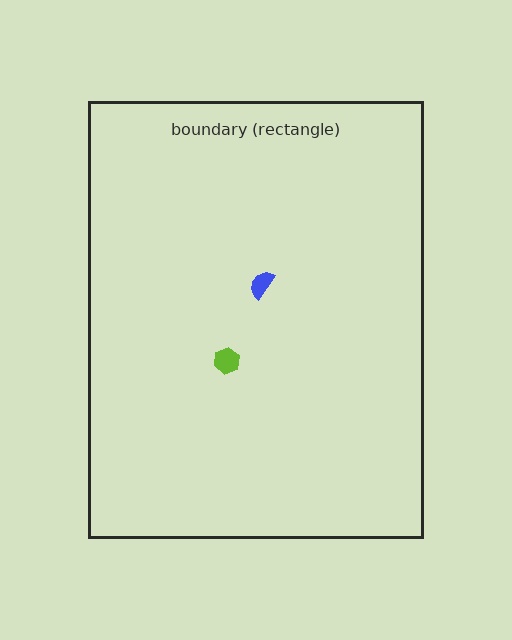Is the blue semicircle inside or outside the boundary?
Inside.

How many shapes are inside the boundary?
2 inside, 0 outside.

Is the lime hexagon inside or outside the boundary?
Inside.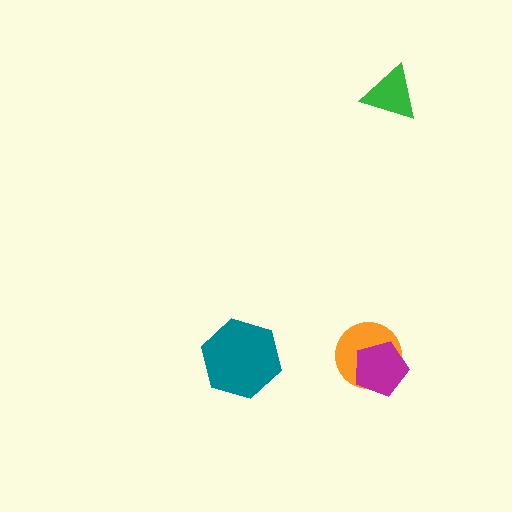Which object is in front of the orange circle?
The magenta pentagon is in front of the orange circle.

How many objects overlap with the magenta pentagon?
1 object overlaps with the magenta pentagon.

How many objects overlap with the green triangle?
0 objects overlap with the green triangle.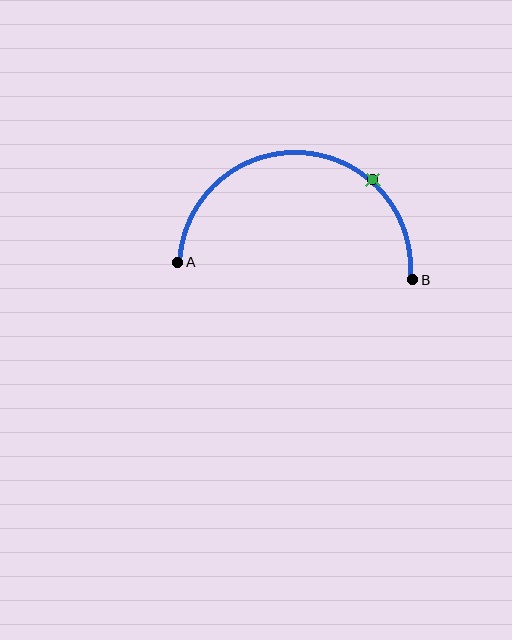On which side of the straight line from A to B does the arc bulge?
The arc bulges above the straight line connecting A and B.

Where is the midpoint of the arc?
The arc midpoint is the point on the curve farthest from the straight line joining A and B. It sits above that line.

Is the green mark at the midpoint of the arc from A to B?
No. The green mark lies on the arc but is closer to endpoint B. The arc midpoint would be at the point on the curve equidistant along the arc from both A and B.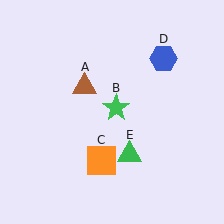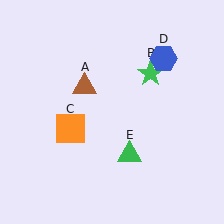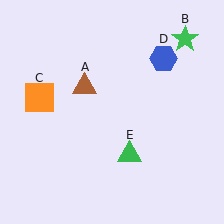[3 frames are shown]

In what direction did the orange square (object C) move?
The orange square (object C) moved up and to the left.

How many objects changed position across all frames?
2 objects changed position: green star (object B), orange square (object C).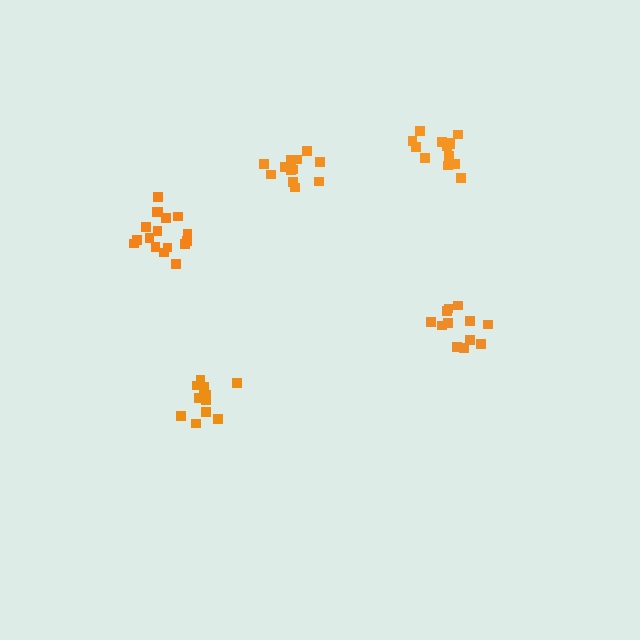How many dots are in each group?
Group 1: 12 dots, Group 2: 12 dots, Group 3: 17 dots, Group 4: 12 dots, Group 5: 13 dots (66 total).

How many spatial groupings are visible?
There are 5 spatial groupings.